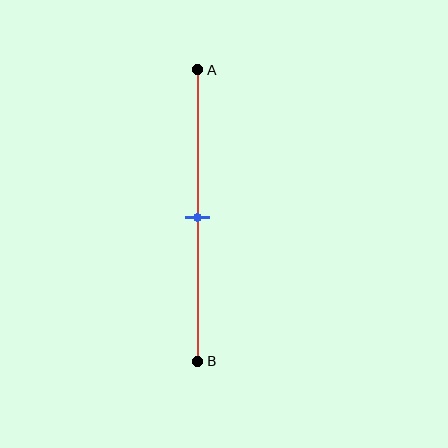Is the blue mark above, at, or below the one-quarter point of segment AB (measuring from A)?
The blue mark is below the one-quarter point of segment AB.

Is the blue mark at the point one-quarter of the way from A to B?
No, the mark is at about 50% from A, not at the 25% one-quarter point.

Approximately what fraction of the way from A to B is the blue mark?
The blue mark is approximately 50% of the way from A to B.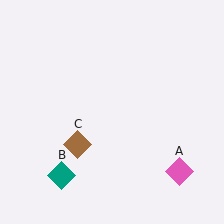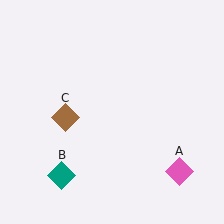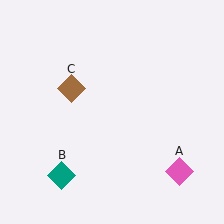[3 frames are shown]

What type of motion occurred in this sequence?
The brown diamond (object C) rotated clockwise around the center of the scene.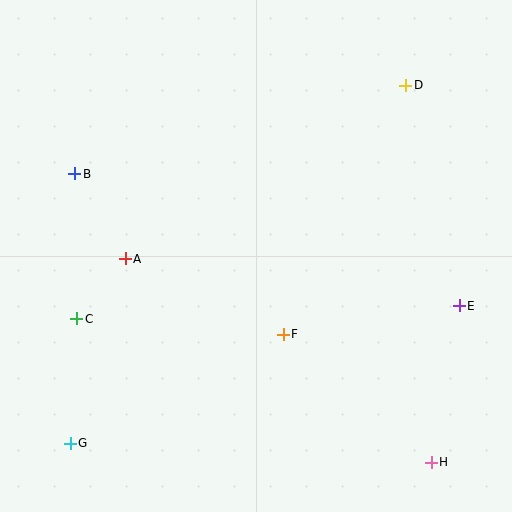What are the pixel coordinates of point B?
Point B is at (75, 174).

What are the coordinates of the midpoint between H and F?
The midpoint between H and F is at (357, 398).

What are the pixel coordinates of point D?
Point D is at (406, 85).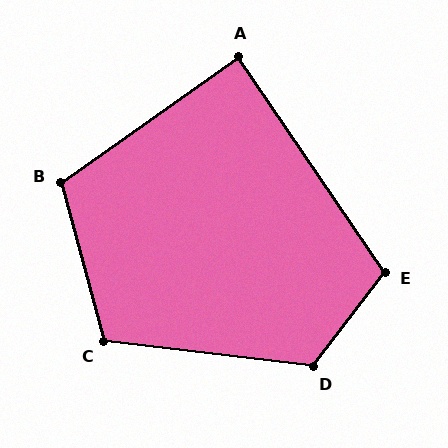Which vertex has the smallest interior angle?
A, at approximately 89 degrees.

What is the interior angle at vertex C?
Approximately 112 degrees (obtuse).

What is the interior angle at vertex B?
Approximately 110 degrees (obtuse).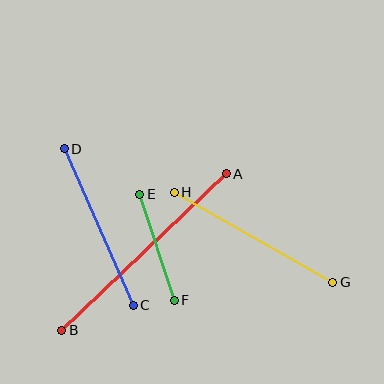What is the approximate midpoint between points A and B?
The midpoint is at approximately (144, 252) pixels.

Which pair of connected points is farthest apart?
Points A and B are farthest apart.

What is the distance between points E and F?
The distance is approximately 111 pixels.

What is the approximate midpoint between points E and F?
The midpoint is at approximately (157, 247) pixels.